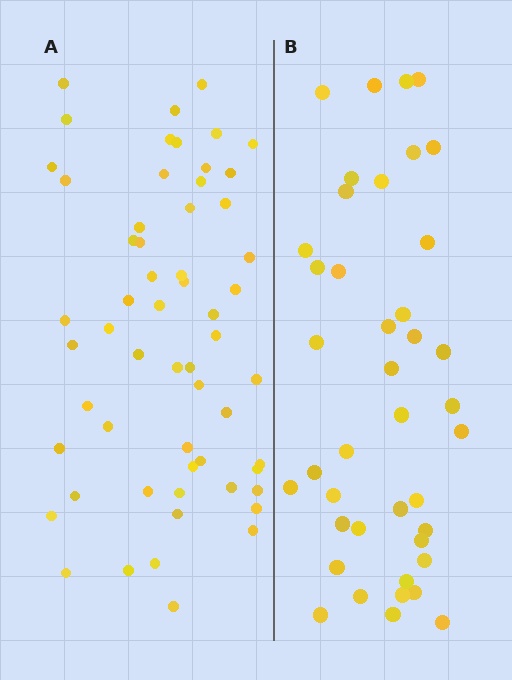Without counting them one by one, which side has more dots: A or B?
Region A (the left region) has more dots.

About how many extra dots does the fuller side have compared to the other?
Region A has approximately 15 more dots than region B.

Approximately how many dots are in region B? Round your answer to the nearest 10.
About 40 dots. (The exact count is 41, which rounds to 40.)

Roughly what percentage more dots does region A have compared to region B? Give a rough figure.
About 40% more.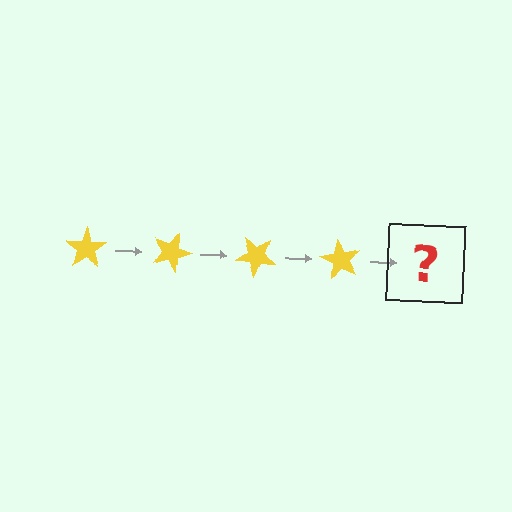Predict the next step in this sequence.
The next step is a yellow star rotated 80 degrees.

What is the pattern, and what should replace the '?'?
The pattern is that the star rotates 20 degrees each step. The '?' should be a yellow star rotated 80 degrees.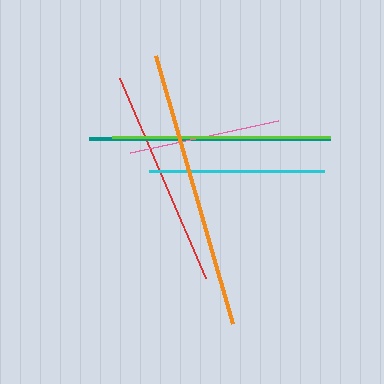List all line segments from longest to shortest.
From longest to shortest: orange, teal, red, lime, cyan, pink.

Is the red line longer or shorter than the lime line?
The red line is longer than the lime line.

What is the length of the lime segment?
The lime segment is approximately 218 pixels long.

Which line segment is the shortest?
The pink line is the shortest at approximately 151 pixels.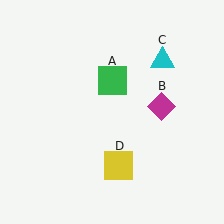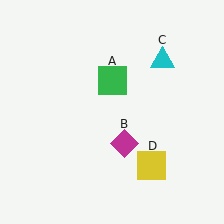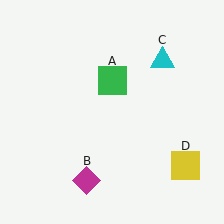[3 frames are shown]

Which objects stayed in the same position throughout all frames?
Green square (object A) and cyan triangle (object C) remained stationary.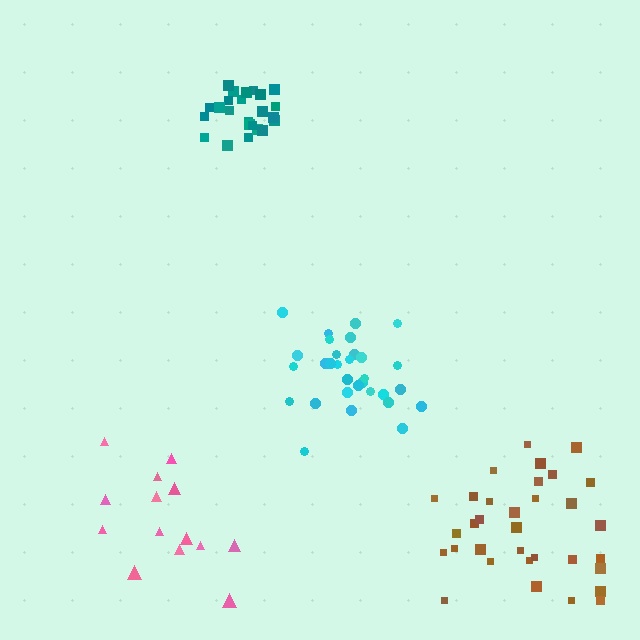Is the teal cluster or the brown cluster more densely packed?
Teal.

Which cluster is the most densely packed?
Teal.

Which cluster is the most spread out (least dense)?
Pink.